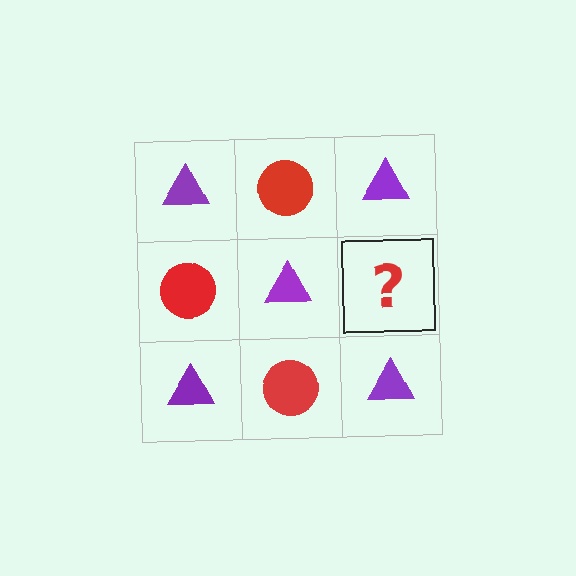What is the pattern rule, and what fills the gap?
The rule is that it alternates purple triangle and red circle in a checkerboard pattern. The gap should be filled with a red circle.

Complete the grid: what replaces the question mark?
The question mark should be replaced with a red circle.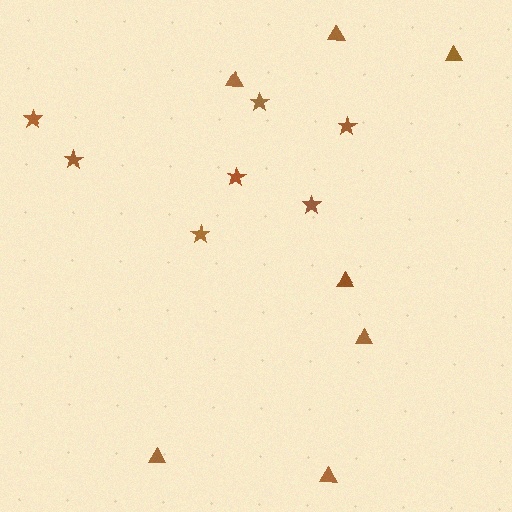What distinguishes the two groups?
There are 2 groups: one group of stars (7) and one group of triangles (7).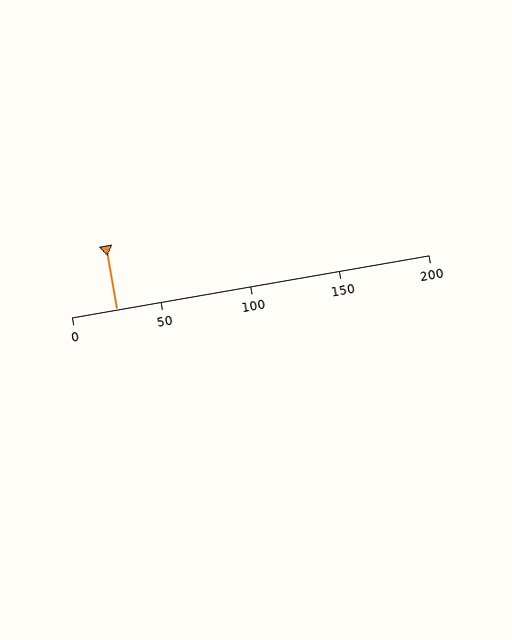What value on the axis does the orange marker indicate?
The marker indicates approximately 25.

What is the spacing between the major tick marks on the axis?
The major ticks are spaced 50 apart.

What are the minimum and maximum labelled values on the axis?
The axis runs from 0 to 200.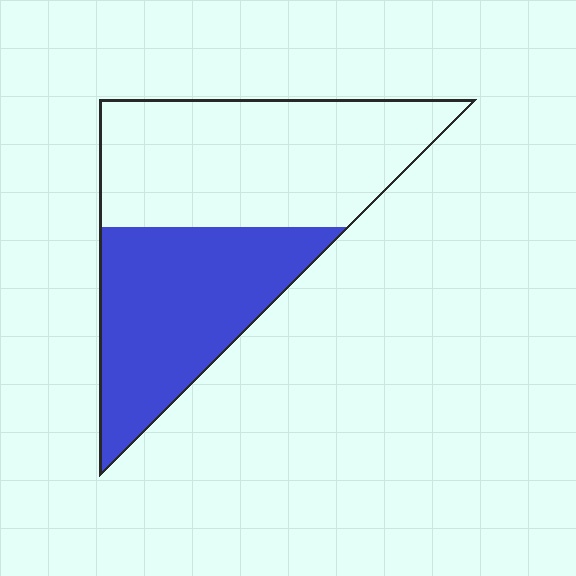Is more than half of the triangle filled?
No.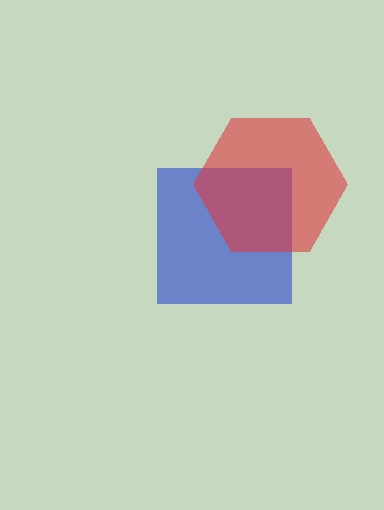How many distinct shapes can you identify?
There are 2 distinct shapes: a blue square, a red hexagon.